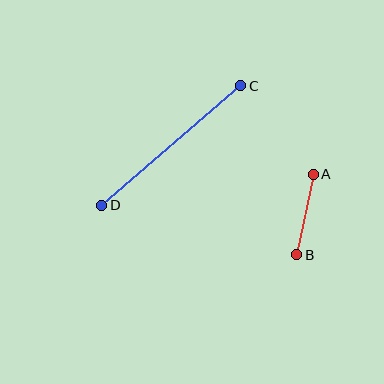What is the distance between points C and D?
The distance is approximately 184 pixels.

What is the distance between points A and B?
The distance is approximately 82 pixels.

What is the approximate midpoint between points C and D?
The midpoint is at approximately (171, 146) pixels.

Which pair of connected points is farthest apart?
Points C and D are farthest apart.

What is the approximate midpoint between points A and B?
The midpoint is at approximately (305, 214) pixels.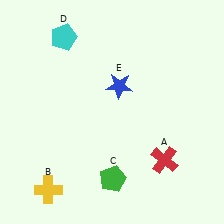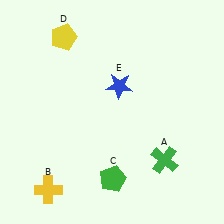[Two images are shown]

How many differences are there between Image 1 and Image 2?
There are 2 differences between the two images.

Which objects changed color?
A changed from red to green. D changed from cyan to yellow.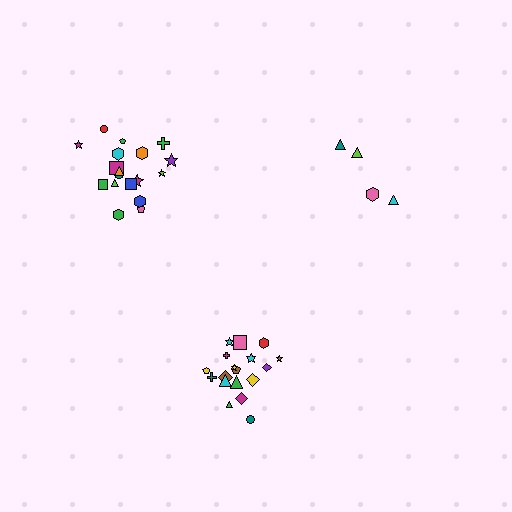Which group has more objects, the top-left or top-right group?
The top-left group.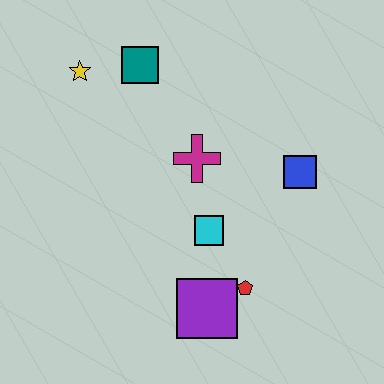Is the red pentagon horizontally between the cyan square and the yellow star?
No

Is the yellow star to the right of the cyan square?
No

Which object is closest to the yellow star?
The teal square is closest to the yellow star.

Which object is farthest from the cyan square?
The yellow star is farthest from the cyan square.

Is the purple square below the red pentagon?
Yes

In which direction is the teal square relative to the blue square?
The teal square is to the left of the blue square.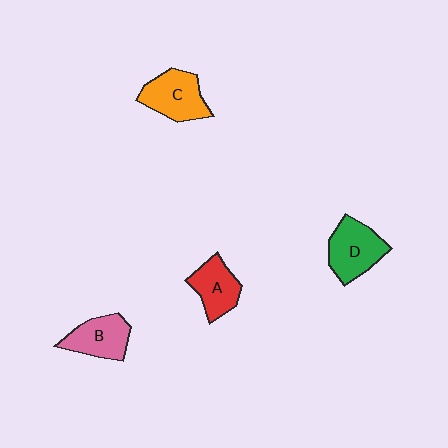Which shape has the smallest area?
Shape A (red).